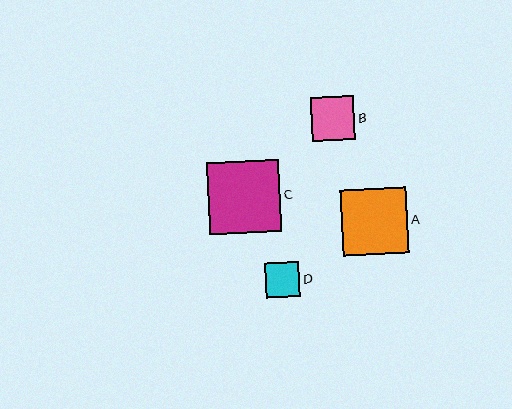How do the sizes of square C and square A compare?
Square C and square A are approximately the same size.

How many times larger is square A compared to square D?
Square A is approximately 1.9 times the size of square D.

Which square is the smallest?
Square D is the smallest with a size of approximately 35 pixels.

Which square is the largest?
Square C is the largest with a size of approximately 72 pixels.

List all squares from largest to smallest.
From largest to smallest: C, A, B, D.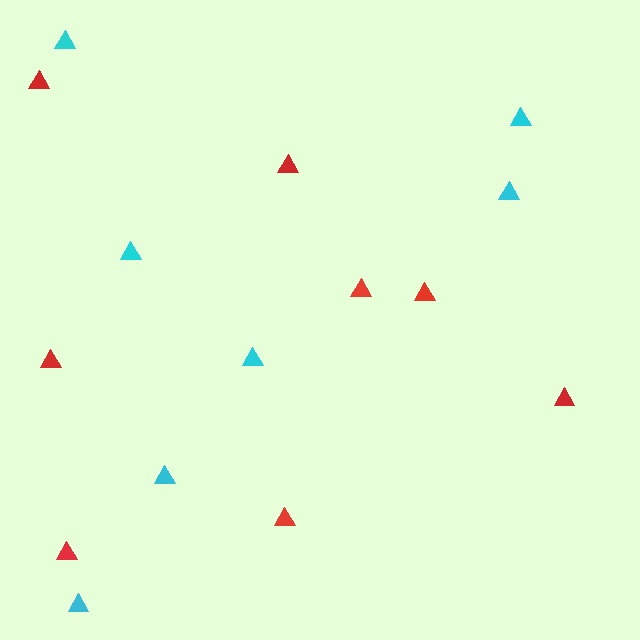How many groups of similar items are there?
There are 2 groups: one group of red triangles (8) and one group of cyan triangles (7).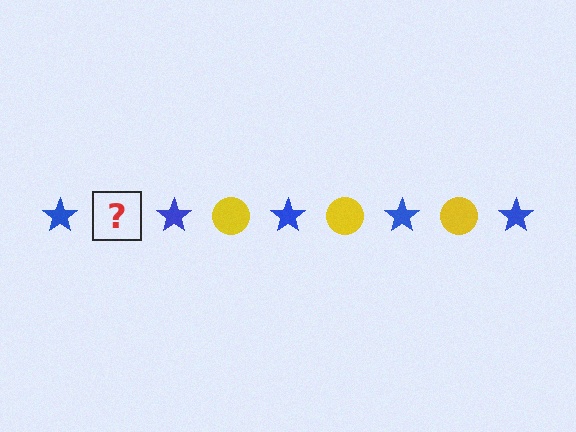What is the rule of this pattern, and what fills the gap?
The rule is that the pattern alternates between blue star and yellow circle. The gap should be filled with a yellow circle.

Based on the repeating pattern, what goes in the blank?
The blank should be a yellow circle.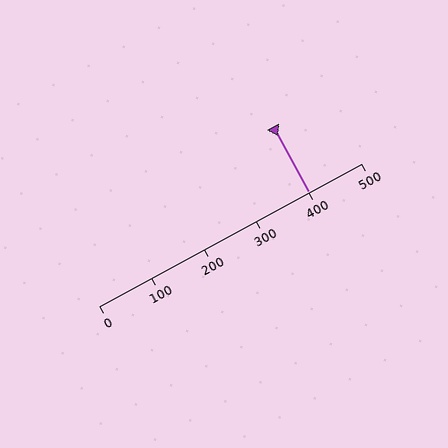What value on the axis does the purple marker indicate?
The marker indicates approximately 400.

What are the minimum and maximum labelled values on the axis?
The axis runs from 0 to 500.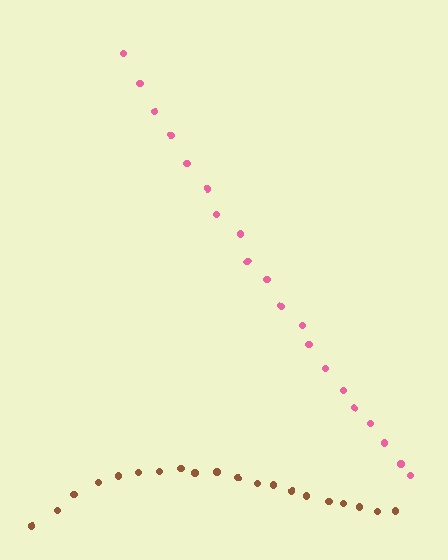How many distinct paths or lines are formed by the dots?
There are 2 distinct paths.